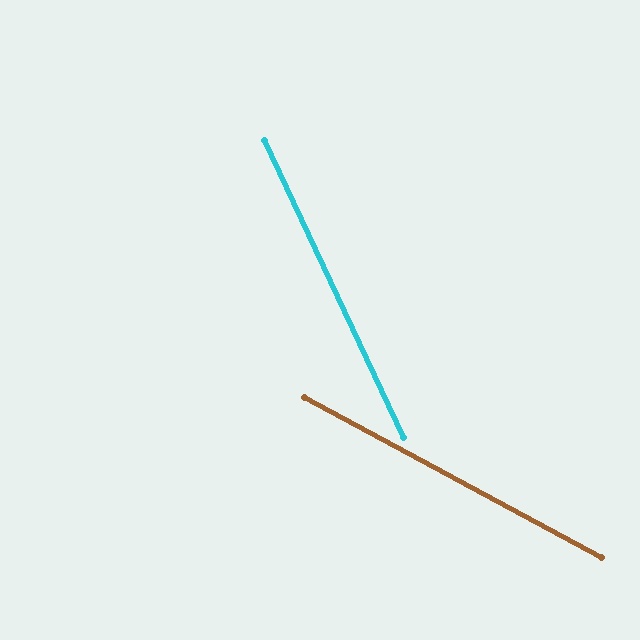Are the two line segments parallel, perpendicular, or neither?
Neither parallel nor perpendicular — they differ by about 36°.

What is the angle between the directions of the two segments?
Approximately 36 degrees.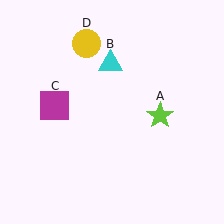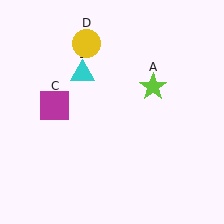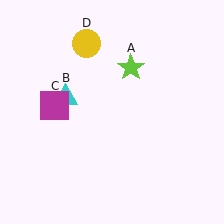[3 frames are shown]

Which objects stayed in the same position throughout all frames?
Magenta square (object C) and yellow circle (object D) remained stationary.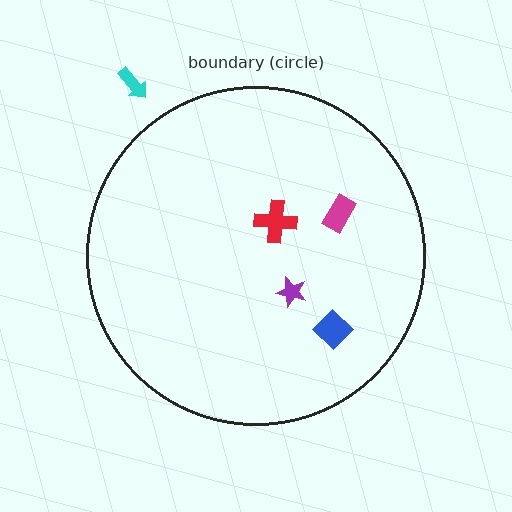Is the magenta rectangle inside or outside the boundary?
Inside.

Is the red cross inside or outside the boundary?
Inside.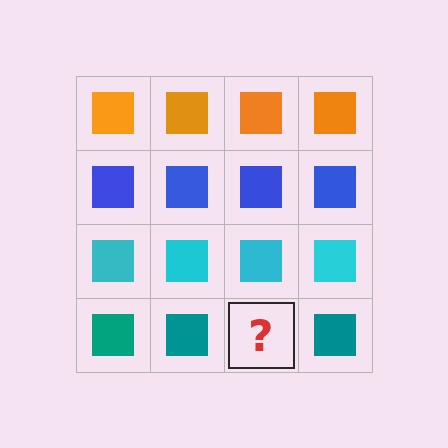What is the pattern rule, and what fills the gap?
The rule is that each row has a consistent color. The gap should be filled with a teal square.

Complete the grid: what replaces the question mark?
The question mark should be replaced with a teal square.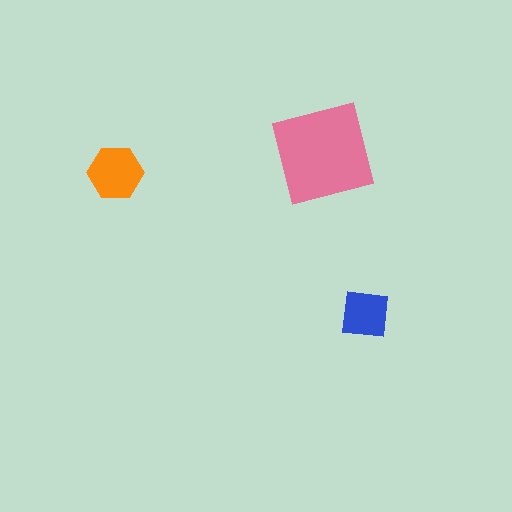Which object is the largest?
The pink square.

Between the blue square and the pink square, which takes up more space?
The pink square.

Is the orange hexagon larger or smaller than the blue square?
Larger.